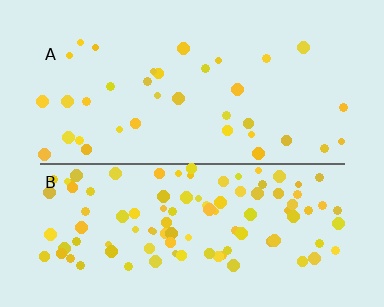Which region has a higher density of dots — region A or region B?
B (the bottom).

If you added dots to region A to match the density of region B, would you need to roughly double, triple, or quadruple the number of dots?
Approximately triple.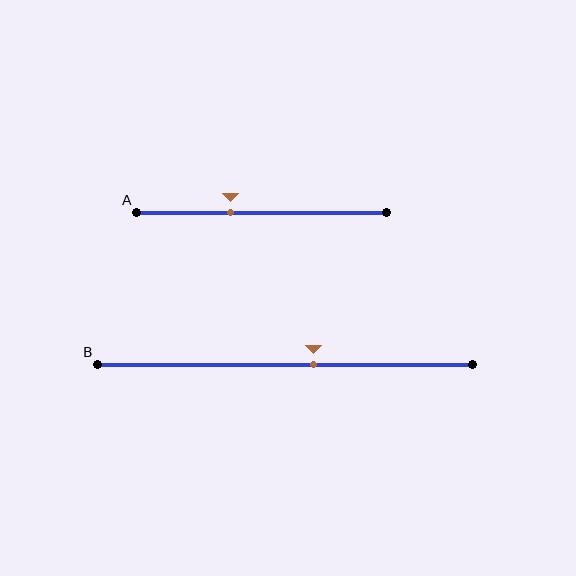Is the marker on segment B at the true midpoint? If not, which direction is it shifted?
No, the marker on segment B is shifted to the right by about 8% of the segment length.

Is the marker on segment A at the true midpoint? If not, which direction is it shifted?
No, the marker on segment A is shifted to the left by about 13% of the segment length.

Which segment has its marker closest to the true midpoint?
Segment B has its marker closest to the true midpoint.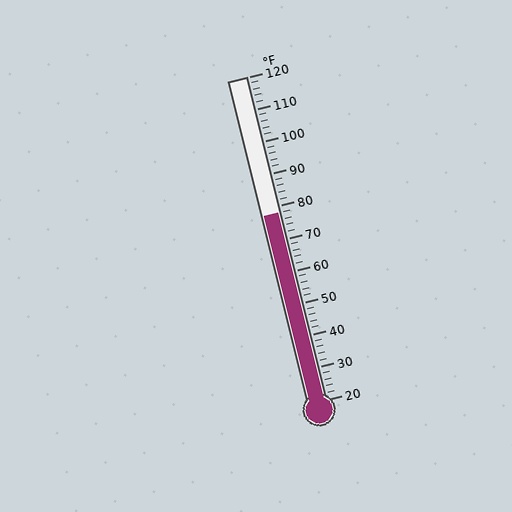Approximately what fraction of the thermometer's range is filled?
The thermometer is filled to approximately 60% of its range.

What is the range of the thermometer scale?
The thermometer scale ranges from 20°F to 120°F.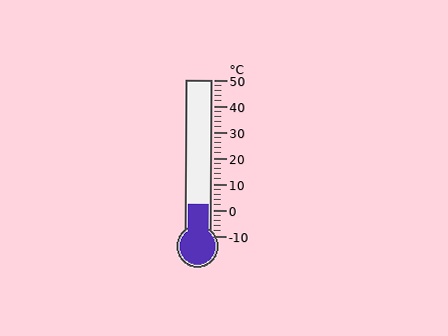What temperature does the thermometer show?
The thermometer shows approximately 2°C.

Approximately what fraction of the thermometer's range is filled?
The thermometer is filled to approximately 20% of its range.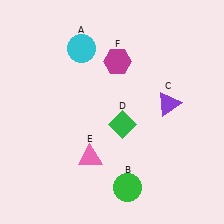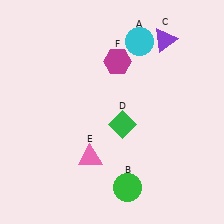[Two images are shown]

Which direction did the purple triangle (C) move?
The purple triangle (C) moved up.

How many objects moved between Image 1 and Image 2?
2 objects moved between the two images.